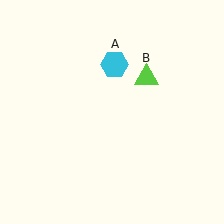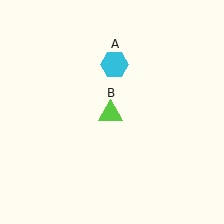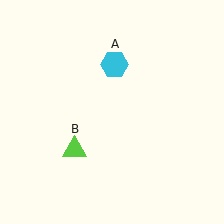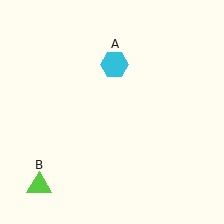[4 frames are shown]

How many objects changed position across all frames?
1 object changed position: lime triangle (object B).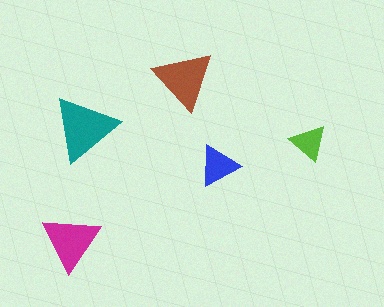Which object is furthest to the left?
The magenta triangle is leftmost.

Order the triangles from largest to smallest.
the teal one, the brown one, the magenta one, the blue one, the lime one.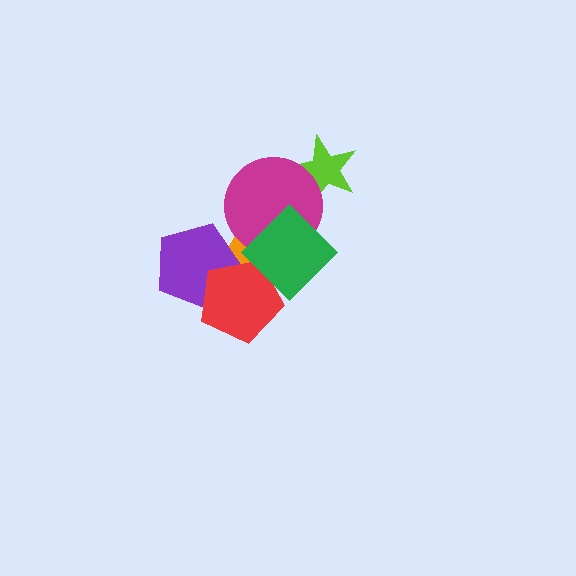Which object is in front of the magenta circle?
The green diamond is in front of the magenta circle.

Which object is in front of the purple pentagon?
The red pentagon is in front of the purple pentagon.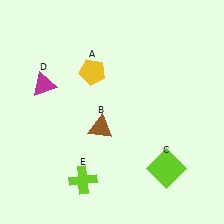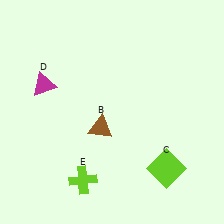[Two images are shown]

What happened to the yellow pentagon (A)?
The yellow pentagon (A) was removed in Image 2. It was in the top-left area of Image 1.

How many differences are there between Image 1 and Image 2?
There is 1 difference between the two images.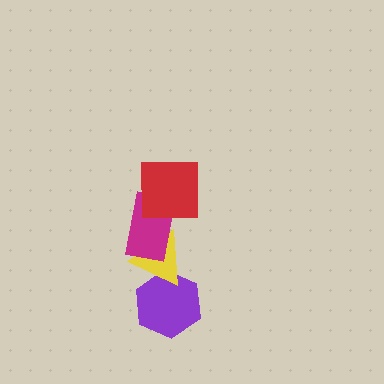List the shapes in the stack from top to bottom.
From top to bottom: the red square, the magenta rectangle, the yellow triangle, the purple hexagon.